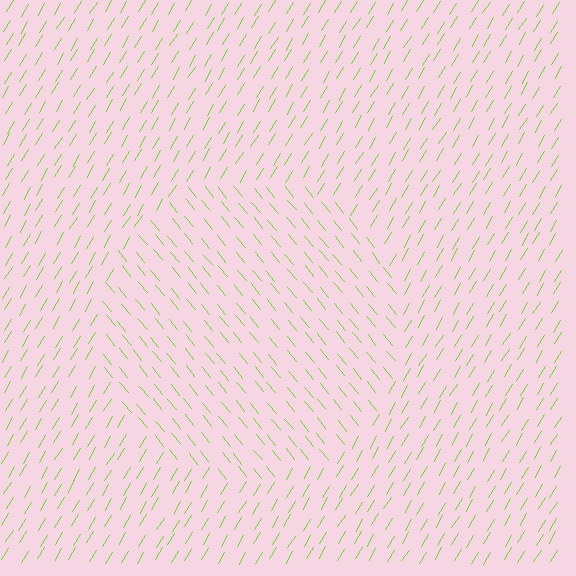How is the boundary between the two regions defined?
The boundary is defined purely by a change in line orientation (approximately 70 degrees difference). All lines are the same color and thickness.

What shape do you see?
I see a circle.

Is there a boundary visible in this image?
Yes, there is a texture boundary formed by a change in line orientation.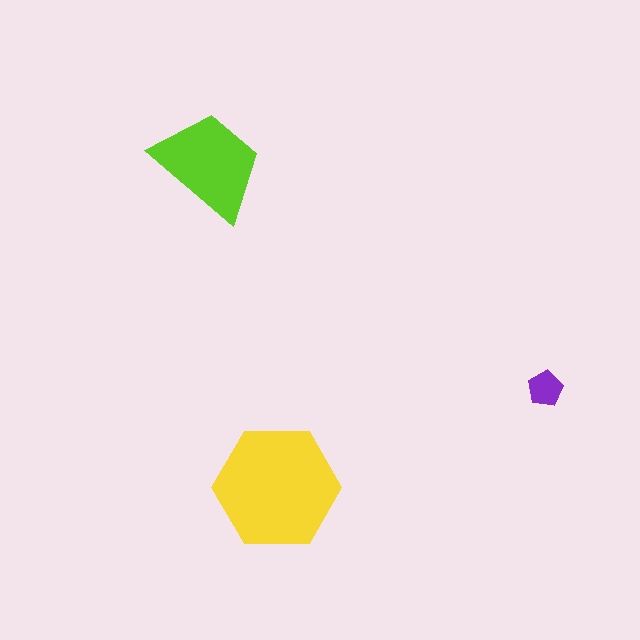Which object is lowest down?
The yellow hexagon is bottommost.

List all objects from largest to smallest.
The yellow hexagon, the lime trapezoid, the purple pentagon.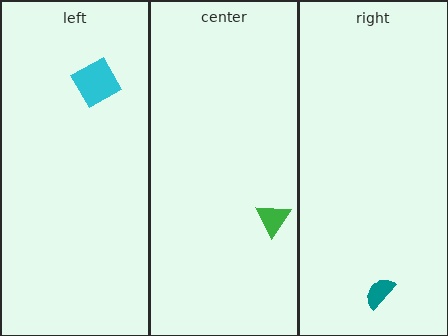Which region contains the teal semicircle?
The right region.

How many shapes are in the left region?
1.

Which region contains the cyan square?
The left region.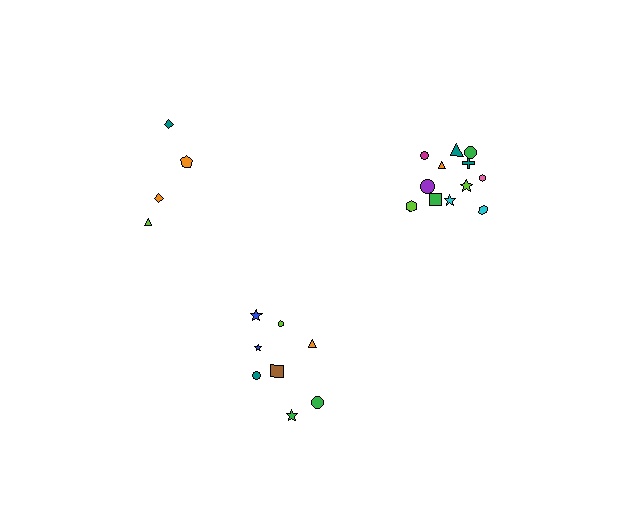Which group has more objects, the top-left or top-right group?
The top-right group.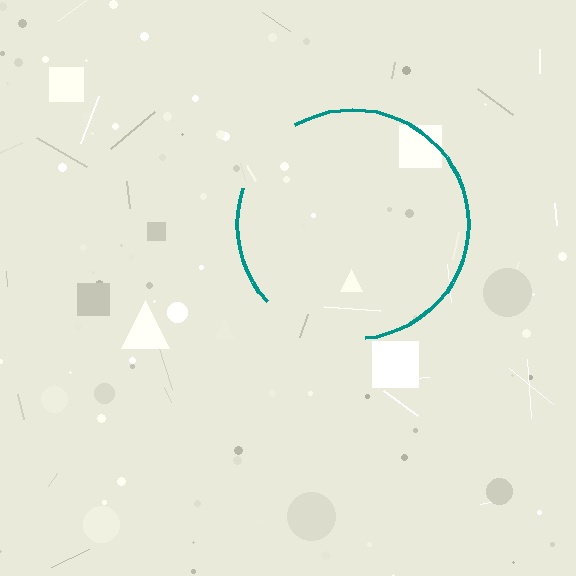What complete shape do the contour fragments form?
The contour fragments form a circle.